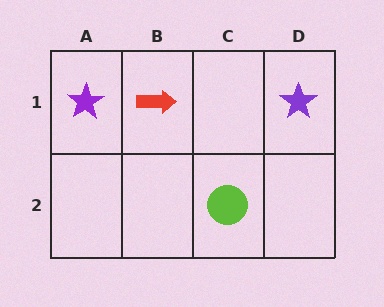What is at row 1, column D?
A purple star.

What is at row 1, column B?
A red arrow.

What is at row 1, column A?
A purple star.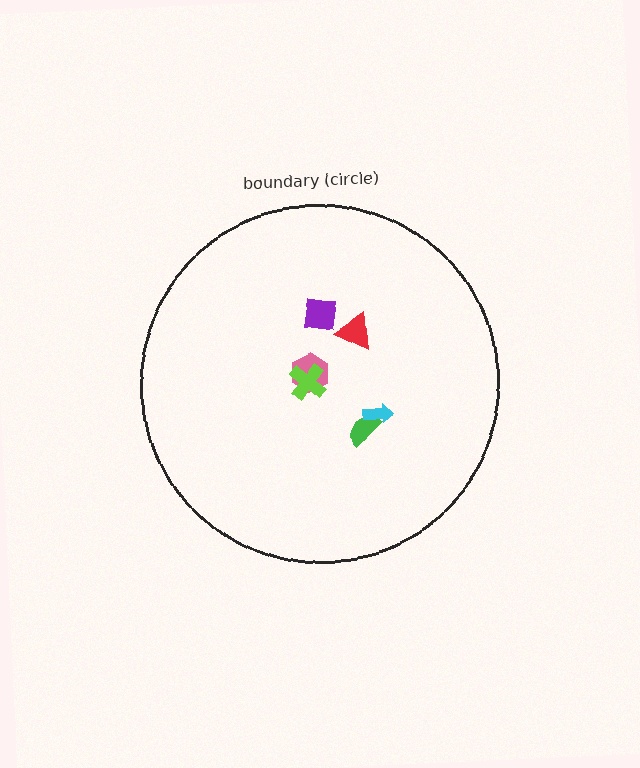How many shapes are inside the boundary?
6 inside, 0 outside.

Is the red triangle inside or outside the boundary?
Inside.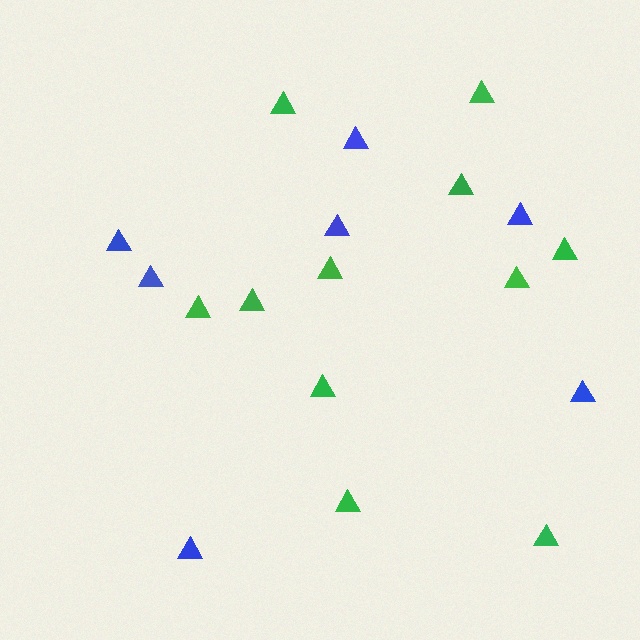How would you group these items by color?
There are 2 groups: one group of green triangles (11) and one group of blue triangles (7).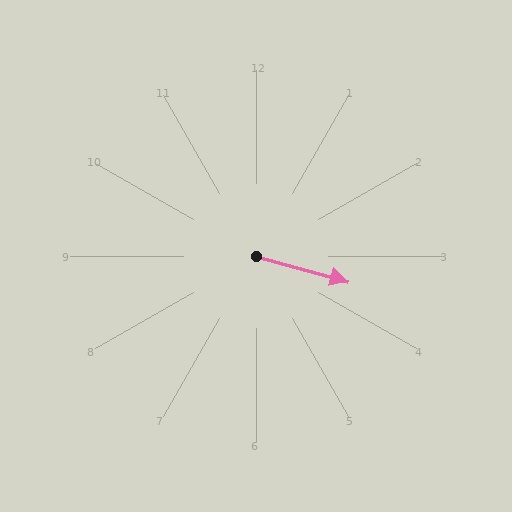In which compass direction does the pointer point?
East.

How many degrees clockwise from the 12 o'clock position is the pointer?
Approximately 105 degrees.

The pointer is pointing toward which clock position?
Roughly 4 o'clock.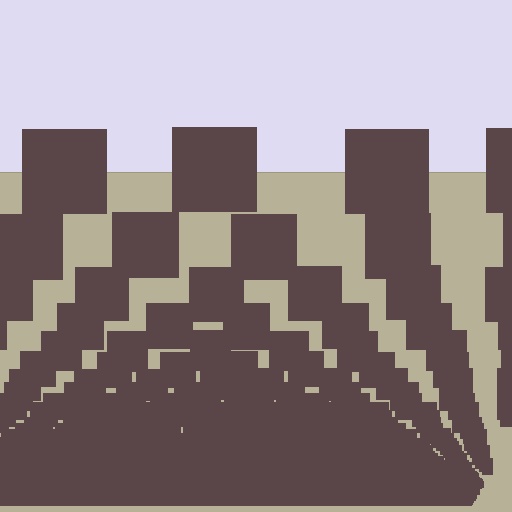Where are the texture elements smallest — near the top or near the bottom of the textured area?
Near the bottom.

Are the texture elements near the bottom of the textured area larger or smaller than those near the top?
Smaller. The gradient is inverted — elements near the bottom are smaller and denser.